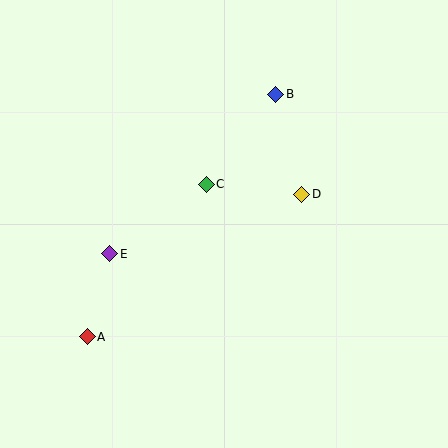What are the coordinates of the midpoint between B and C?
The midpoint between B and C is at (241, 139).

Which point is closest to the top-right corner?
Point B is closest to the top-right corner.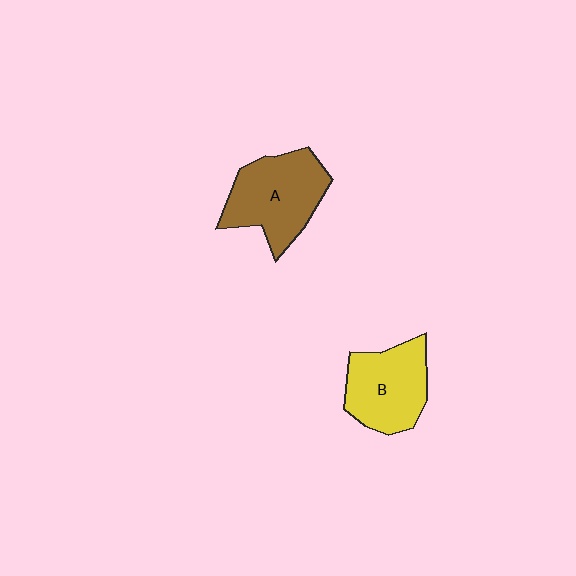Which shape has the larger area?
Shape A (brown).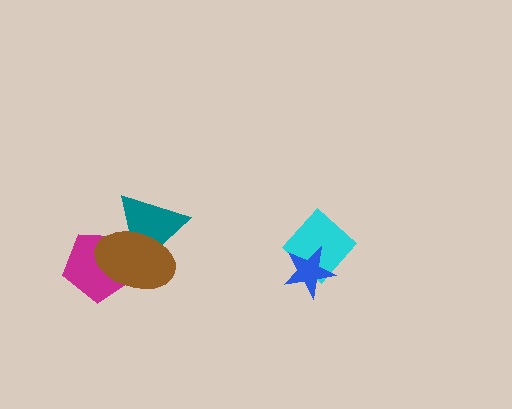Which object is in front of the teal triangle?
The brown ellipse is in front of the teal triangle.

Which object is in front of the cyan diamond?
The blue star is in front of the cyan diamond.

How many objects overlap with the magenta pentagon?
2 objects overlap with the magenta pentagon.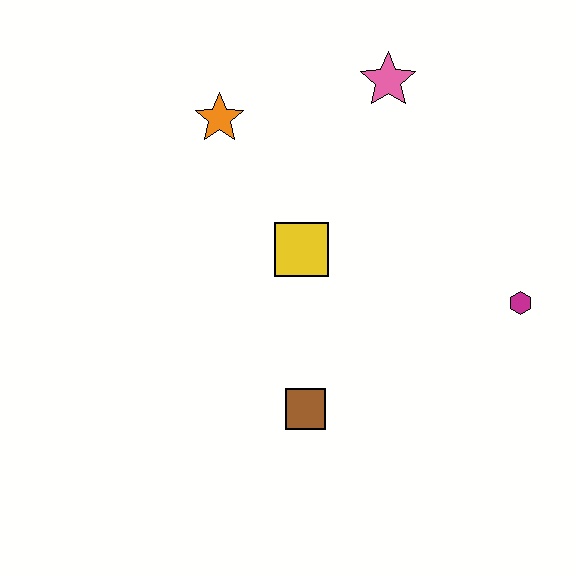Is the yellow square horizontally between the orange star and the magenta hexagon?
Yes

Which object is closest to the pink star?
The orange star is closest to the pink star.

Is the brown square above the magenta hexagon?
No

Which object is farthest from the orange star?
The magenta hexagon is farthest from the orange star.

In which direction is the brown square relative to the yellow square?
The brown square is below the yellow square.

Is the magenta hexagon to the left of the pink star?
No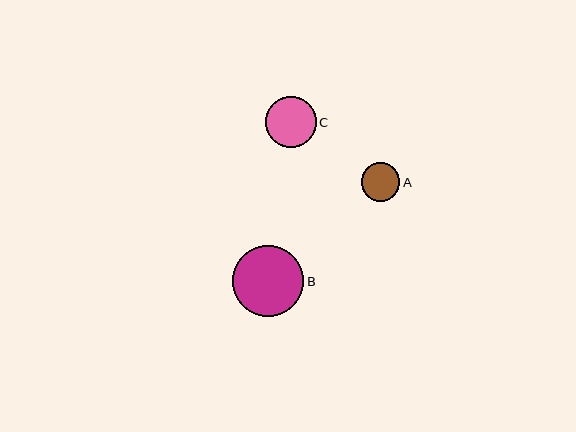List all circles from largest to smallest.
From largest to smallest: B, C, A.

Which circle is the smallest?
Circle A is the smallest with a size of approximately 38 pixels.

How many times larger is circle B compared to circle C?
Circle B is approximately 1.4 times the size of circle C.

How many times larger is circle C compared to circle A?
Circle C is approximately 1.3 times the size of circle A.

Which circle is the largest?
Circle B is the largest with a size of approximately 71 pixels.